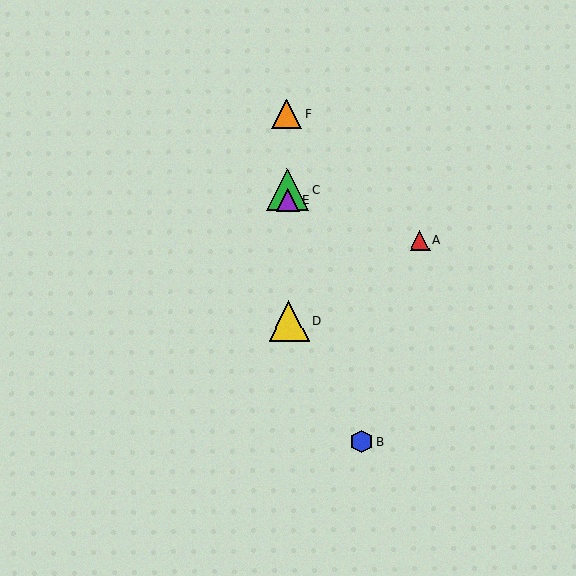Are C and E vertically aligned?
Yes, both are at x≈288.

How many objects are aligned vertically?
4 objects (C, D, E, F) are aligned vertically.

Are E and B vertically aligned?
No, E is at x≈288 and B is at x≈362.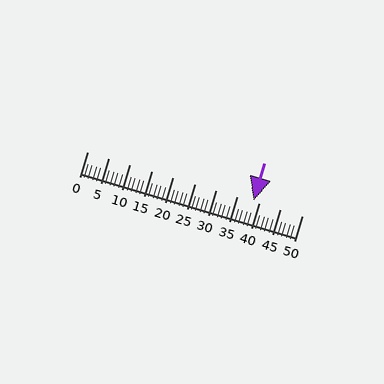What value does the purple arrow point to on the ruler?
The purple arrow points to approximately 39.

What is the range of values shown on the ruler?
The ruler shows values from 0 to 50.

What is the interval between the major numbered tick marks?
The major tick marks are spaced 5 units apart.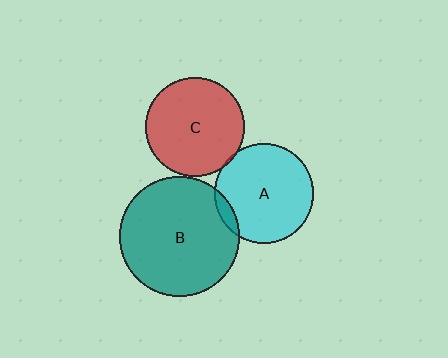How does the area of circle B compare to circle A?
Approximately 1.5 times.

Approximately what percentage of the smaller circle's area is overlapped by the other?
Approximately 5%.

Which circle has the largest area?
Circle B (teal).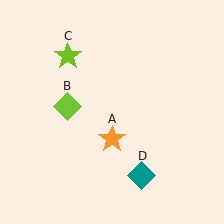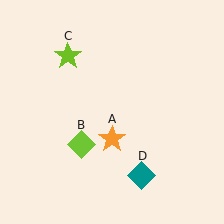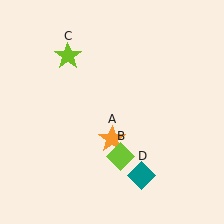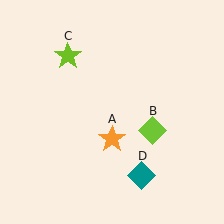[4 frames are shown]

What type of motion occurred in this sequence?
The lime diamond (object B) rotated counterclockwise around the center of the scene.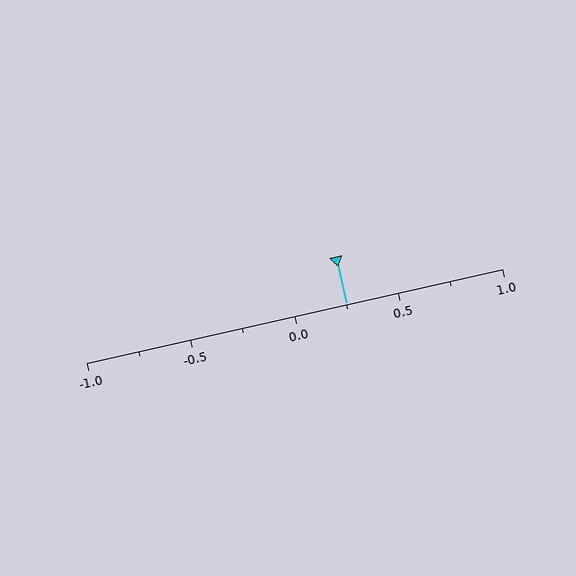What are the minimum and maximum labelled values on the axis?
The axis runs from -1.0 to 1.0.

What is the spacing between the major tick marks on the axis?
The major ticks are spaced 0.5 apart.